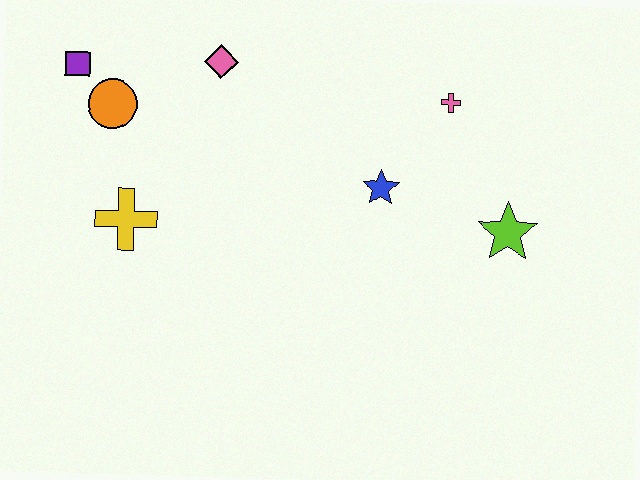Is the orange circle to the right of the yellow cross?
No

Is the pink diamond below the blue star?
No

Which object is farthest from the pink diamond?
The lime star is farthest from the pink diamond.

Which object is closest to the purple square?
The orange circle is closest to the purple square.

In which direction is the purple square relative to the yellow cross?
The purple square is above the yellow cross.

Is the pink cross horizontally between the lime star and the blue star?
Yes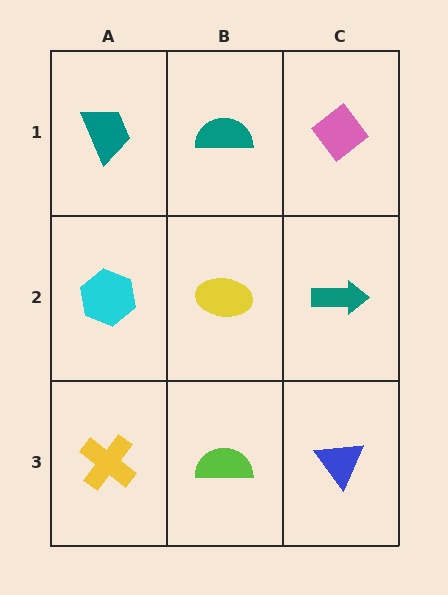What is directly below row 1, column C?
A teal arrow.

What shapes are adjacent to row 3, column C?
A teal arrow (row 2, column C), a lime semicircle (row 3, column B).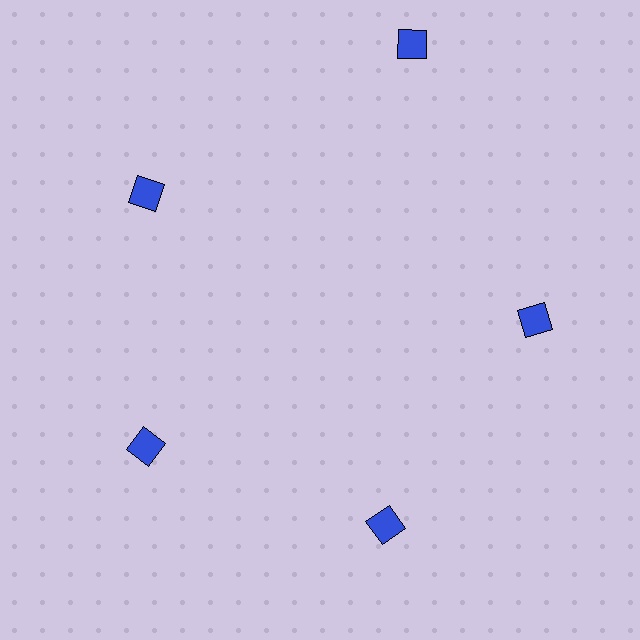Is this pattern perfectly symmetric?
No. The 5 blue squares are arranged in a ring, but one element near the 1 o'clock position is pushed outward from the center, breaking the 5-fold rotational symmetry.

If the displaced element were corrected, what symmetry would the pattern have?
It would have 5-fold rotational symmetry — the pattern would map onto itself every 72 degrees.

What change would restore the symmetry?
The symmetry would be restored by moving it inward, back onto the ring so that all 5 squares sit at equal angles and equal distance from the center.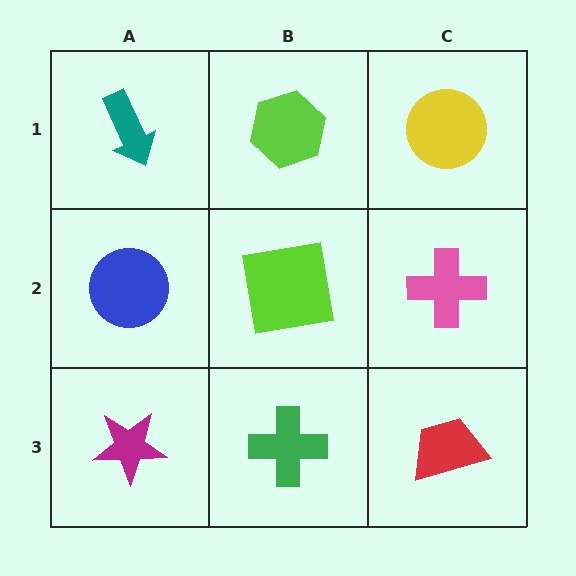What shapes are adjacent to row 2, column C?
A yellow circle (row 1, column C), a red trapezoid (row 3, column C), a lime square (row 2, column B).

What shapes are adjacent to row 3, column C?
A pink cross (row 2, column C), a green cross (row 3, column B).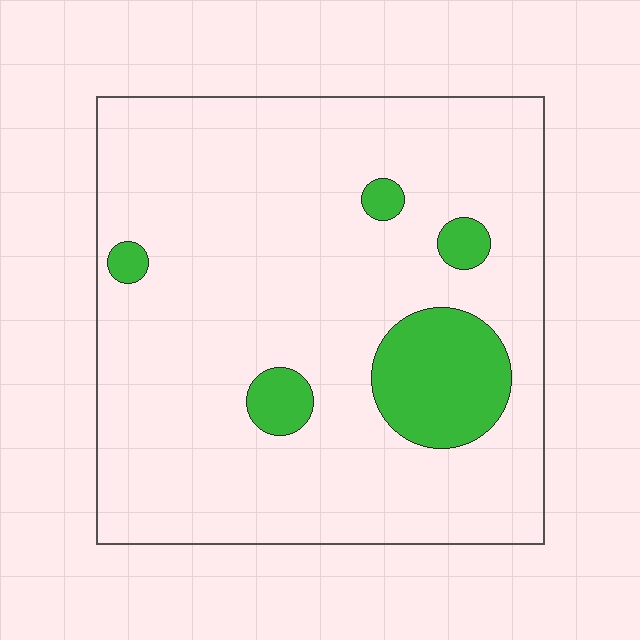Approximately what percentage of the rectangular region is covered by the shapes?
Approximately 10%.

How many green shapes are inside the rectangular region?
5.